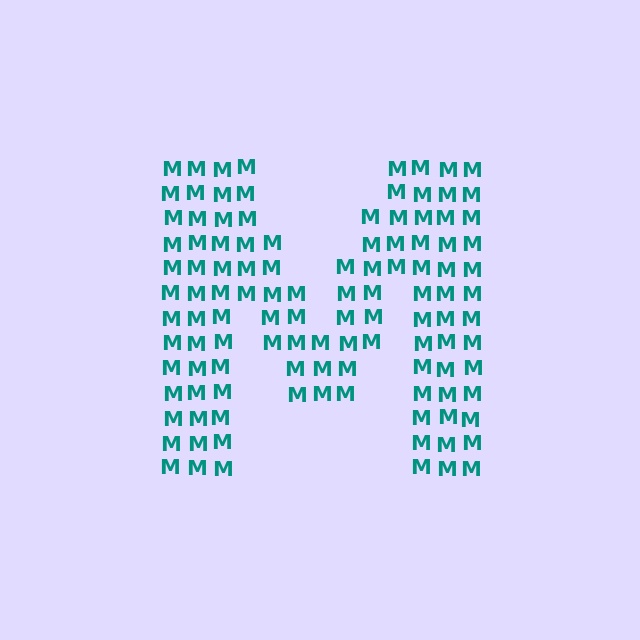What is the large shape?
The large shape is the letter M.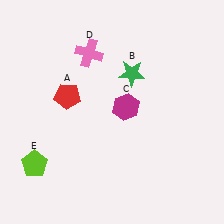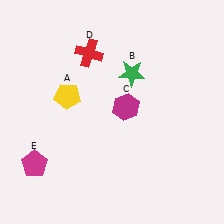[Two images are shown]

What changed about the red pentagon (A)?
In Image 1, A is red. In Image 2, it changed to yellow.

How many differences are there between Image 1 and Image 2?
There are 3 differences between the two images.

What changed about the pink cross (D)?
In Image 1, D is pink. In Image 2, it changed to red.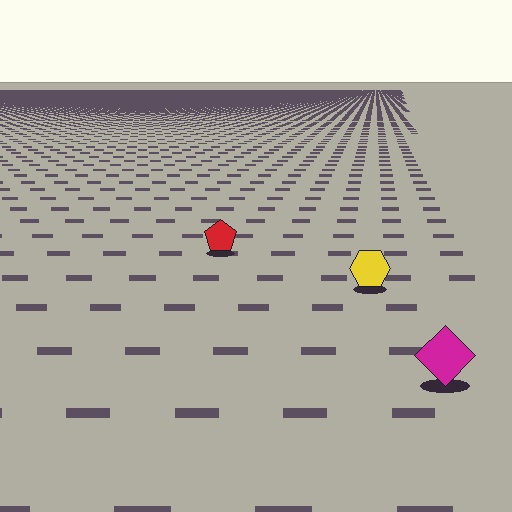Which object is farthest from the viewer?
The red pentagon is farthest from the viewer. It appears smaller and the ground texture around it is denser.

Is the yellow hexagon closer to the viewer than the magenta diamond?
No. The magenta diamond is closer — you can tell from the texture gradient: the ground texture is coarser near it.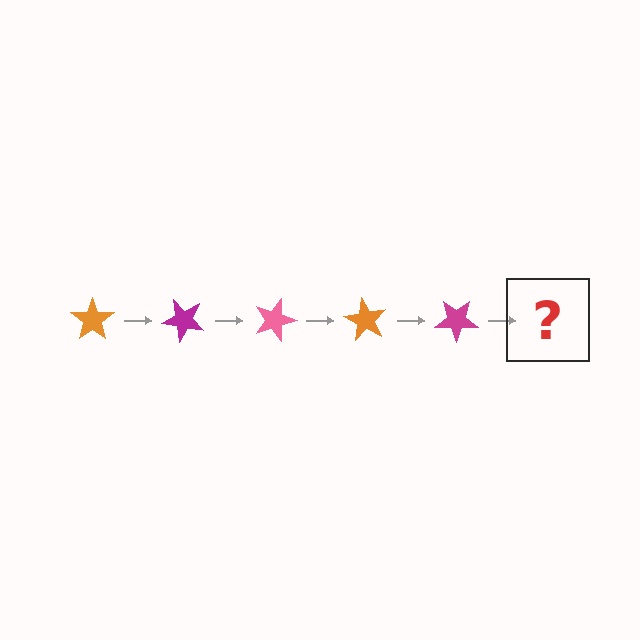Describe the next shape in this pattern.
It should be a pink star, rotated 225 degrees from the start.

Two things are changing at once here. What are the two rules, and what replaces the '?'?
The two rules are that it rotates 45 degrees each step and the color cycles through orange, magenta, and pink. The '?' should be a pink star, rotated 225 degrees from the start.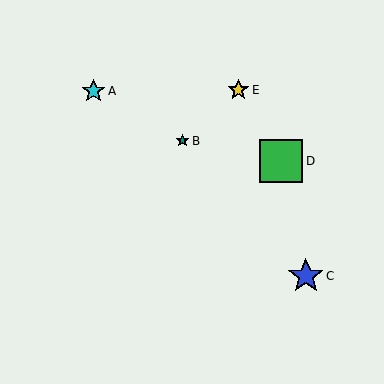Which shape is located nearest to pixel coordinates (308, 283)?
The blue star (labeled C) at (306, 276) is nearest to that location.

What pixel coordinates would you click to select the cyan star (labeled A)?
Click at (94, 91) to select the cyan star A.